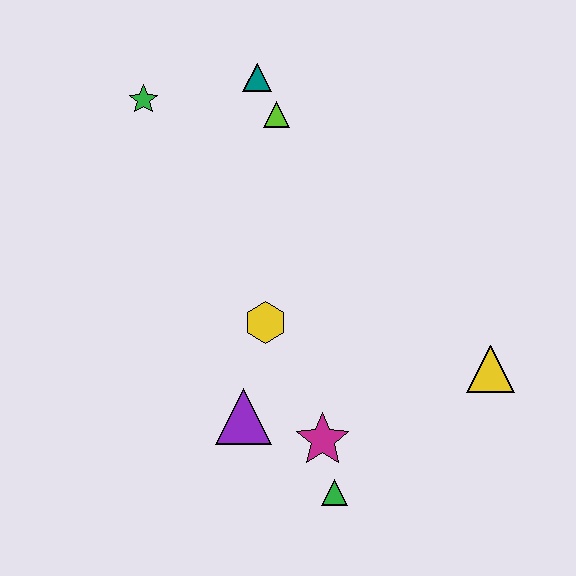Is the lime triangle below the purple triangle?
No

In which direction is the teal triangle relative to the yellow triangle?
The teal triangle is above the yellow triangle.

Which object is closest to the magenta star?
The green triangle is closest to the magenta star.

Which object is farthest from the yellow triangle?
The green star is farthest from the yellow triangle.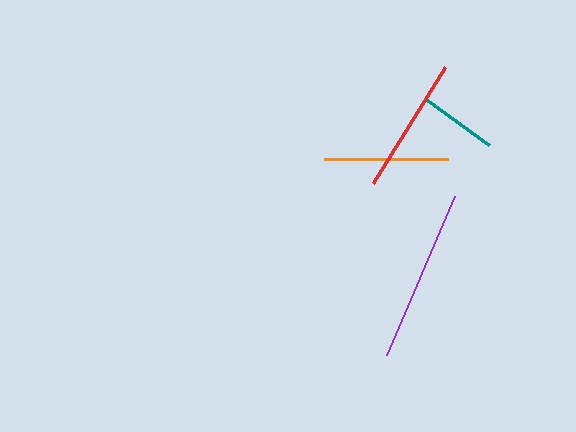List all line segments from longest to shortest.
From longest to shortest: purple, red, orange, teal.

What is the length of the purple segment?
The purple segment is approximately 173 pixels long.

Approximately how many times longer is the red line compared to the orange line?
The red line is approximately 1.1 times the length of the orange line.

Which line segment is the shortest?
The teal line is the shortest at approximately 77 pixels.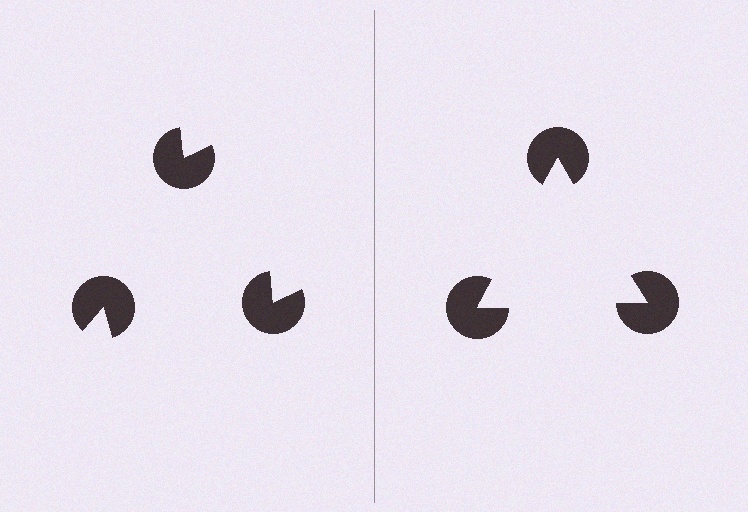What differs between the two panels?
The pac-man discs are positioned identically on both sides; only the wedge orientations differ. On the right they align to a triangle; on the left they are misaligned.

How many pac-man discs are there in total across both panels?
6 — 3 on each side.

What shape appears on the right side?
An illusory triangle.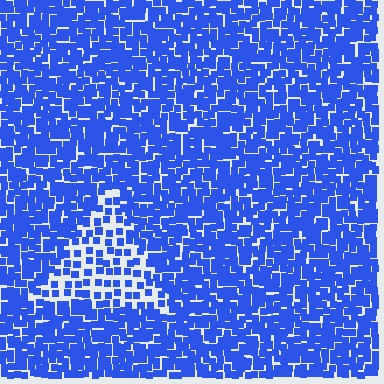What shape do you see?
I see a triangle.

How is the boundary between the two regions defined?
The boundary is defined by a change in element density (approximately 2.2x ratio). All elements are the same color, size, and shape.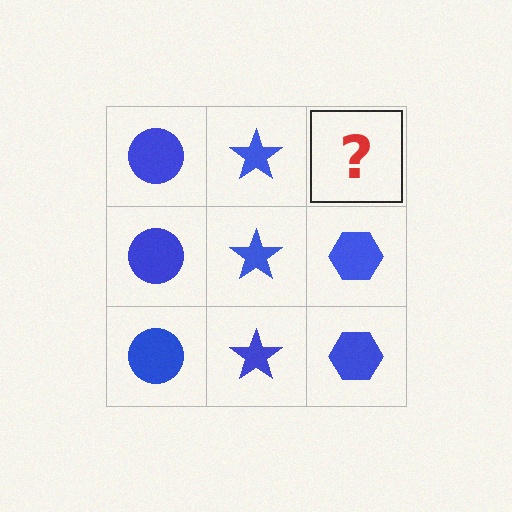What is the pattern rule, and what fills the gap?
The rule is that each column has a consistent shape. The gap should be filled with a blue hexagon.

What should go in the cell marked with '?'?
The missing cell should contain a blue hexagon.